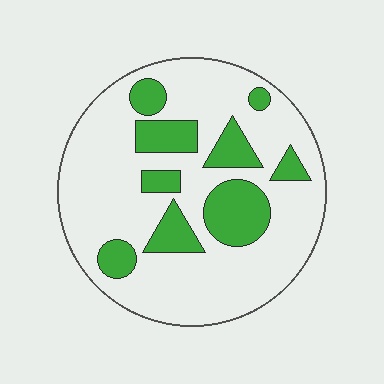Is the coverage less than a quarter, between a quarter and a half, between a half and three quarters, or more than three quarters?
Less than a quarter.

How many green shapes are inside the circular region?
9.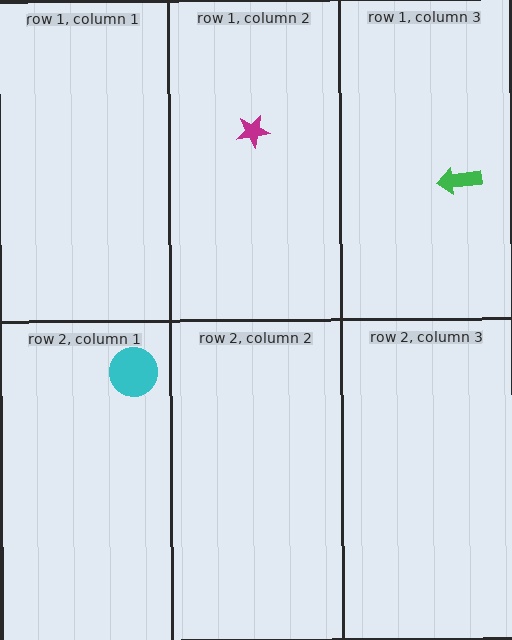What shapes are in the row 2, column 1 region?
The cyan circle.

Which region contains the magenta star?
The row 1, column 2 region.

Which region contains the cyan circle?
The row 2, column 1 region.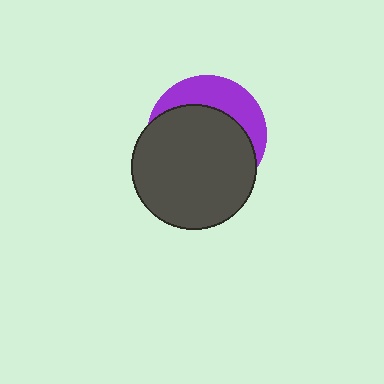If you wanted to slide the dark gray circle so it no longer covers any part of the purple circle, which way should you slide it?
Slide it down — that is the most direct way to separate the two shapes.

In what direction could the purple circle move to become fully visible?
The purple circle could move up. That would shift it out from behind the dark gray circle entirely.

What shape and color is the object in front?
The object in front is a dark gray circle.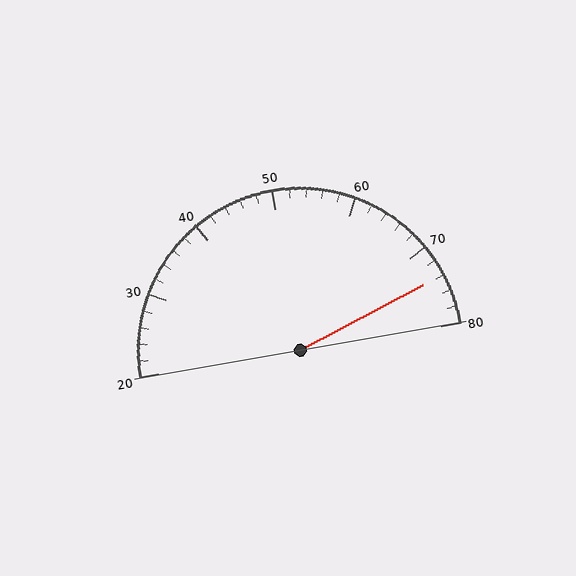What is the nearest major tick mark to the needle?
The nearest major tick mark is 70.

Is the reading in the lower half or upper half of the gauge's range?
The reading is in the upper half of the range (20 to 80).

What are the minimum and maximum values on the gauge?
The gauge ranges from 20 to 80.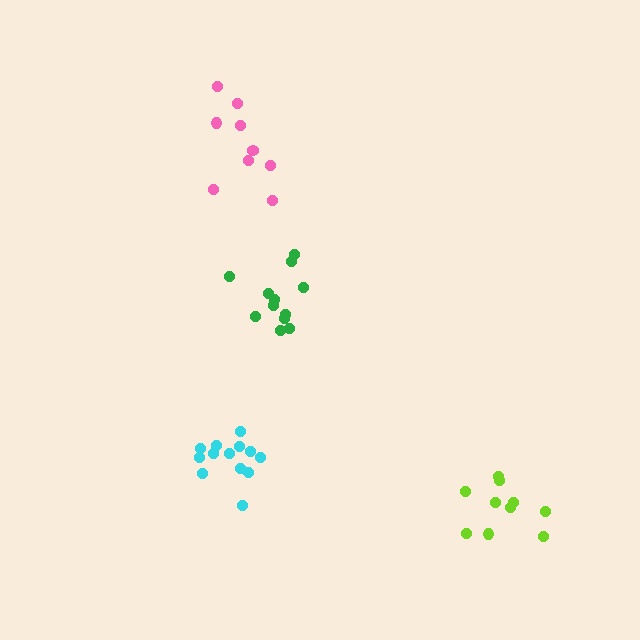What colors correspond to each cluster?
The clusters are colored: green, lime, cyan, pink.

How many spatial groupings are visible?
There are 4 spatial groupings.